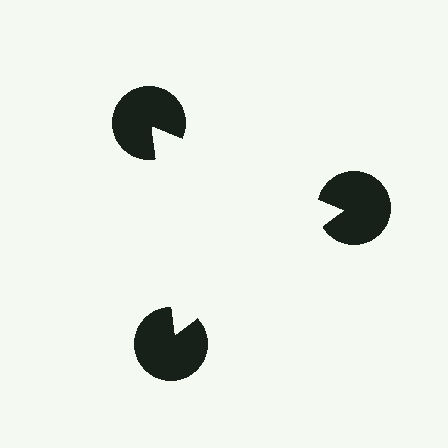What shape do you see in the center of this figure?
An illusory triangle — its edges are inferred from the aligned wedge cuts in the pac-man discs, not physically drawn.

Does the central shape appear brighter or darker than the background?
It typically appears slightly brighter than the background, even though no actual brightness change is drawn.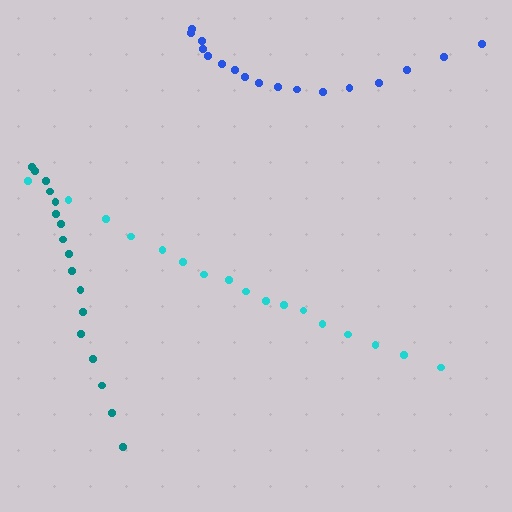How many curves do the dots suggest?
There are 3 distinct paths.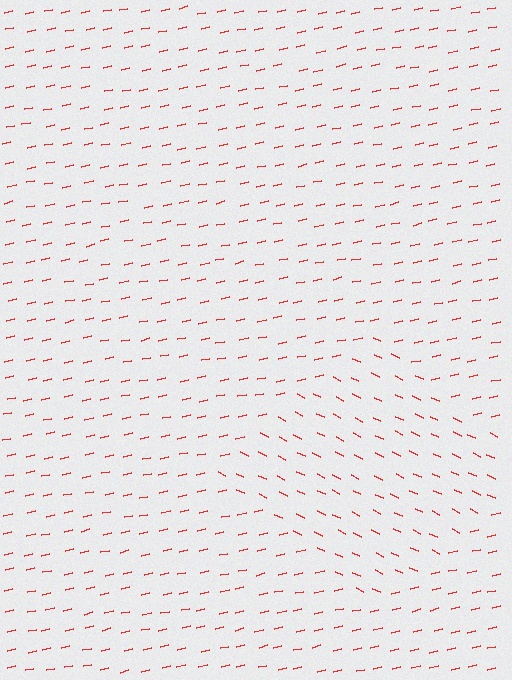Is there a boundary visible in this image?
Yes, there is a texture boundary formed by a change in line orientation.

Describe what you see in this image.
The image is filled with small red line segments. A diamond region in the image has lines oriented differently from the surrounding lines, creating a visible texture boundary.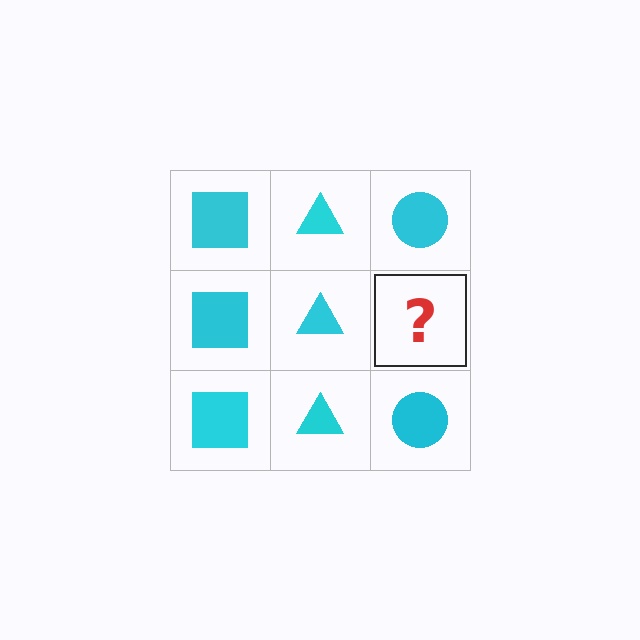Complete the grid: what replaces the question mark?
The question mark should be replaced with a cyan circle.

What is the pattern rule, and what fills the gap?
The rule is that each column has a consistent shape. The gap should be filled with a cyan circle.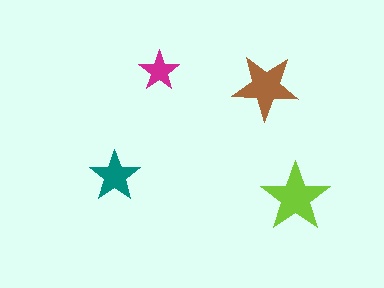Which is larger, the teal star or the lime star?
The lime one.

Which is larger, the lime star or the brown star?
The lime one.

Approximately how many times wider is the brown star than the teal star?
About 1.5 times wider.